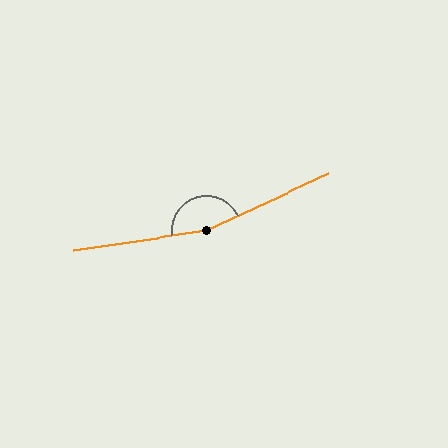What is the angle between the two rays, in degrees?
Approximately 164 degrees.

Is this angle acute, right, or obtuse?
It is obtuse.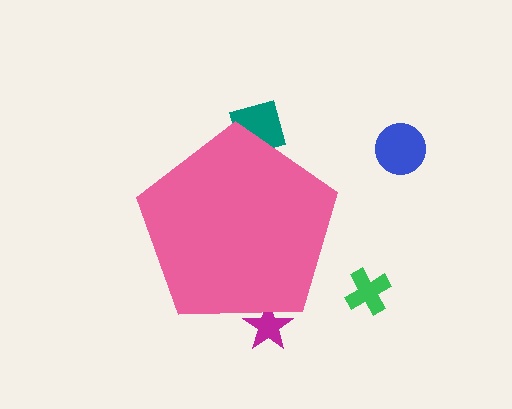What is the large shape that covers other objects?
A pink pentagon.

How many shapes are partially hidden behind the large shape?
2 shapes are partially hidden.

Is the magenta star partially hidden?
Yes, the magenta star is partially hidden behind the pink pentagon.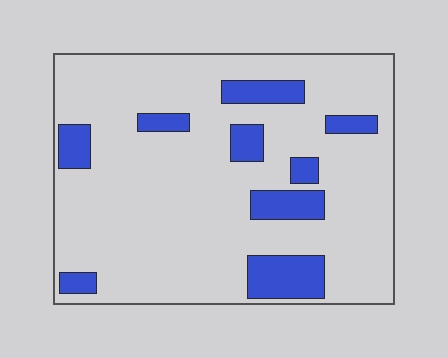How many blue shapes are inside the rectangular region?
9.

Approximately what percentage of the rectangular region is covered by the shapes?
Approximately 15%.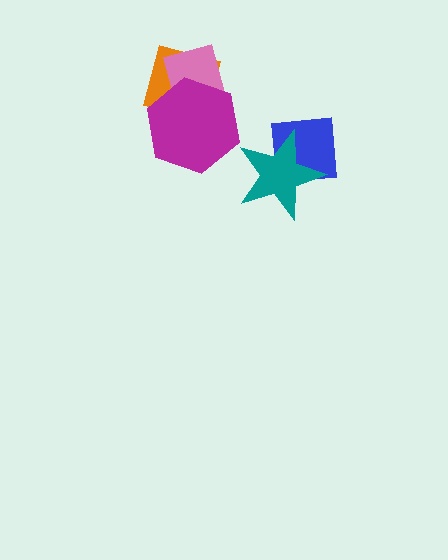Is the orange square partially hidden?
Yes, it is partially covered by another shape.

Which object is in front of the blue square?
The teal star is in front of the blue square.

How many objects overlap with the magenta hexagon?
2 objects overlap with the magenta hexagon.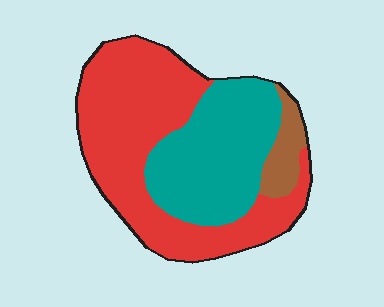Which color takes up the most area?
Red, at roughly 55%.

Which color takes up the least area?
Brown, at roughly 10%.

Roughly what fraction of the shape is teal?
Teal takes up between a quarter and a half of the shape.